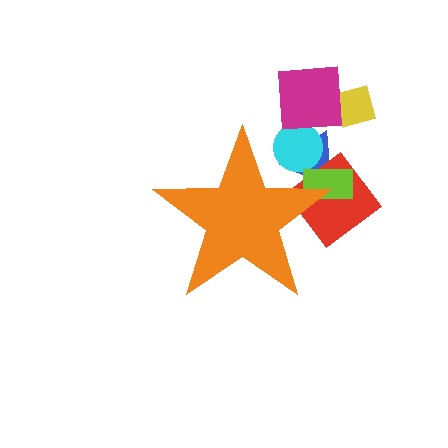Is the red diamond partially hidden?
Yes, the red diamond is partially hidden behind the orange star.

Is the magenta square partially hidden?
No, the magenta square is fully visible.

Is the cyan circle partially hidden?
Yes, the cyan circle is partially hidden behind the orange star.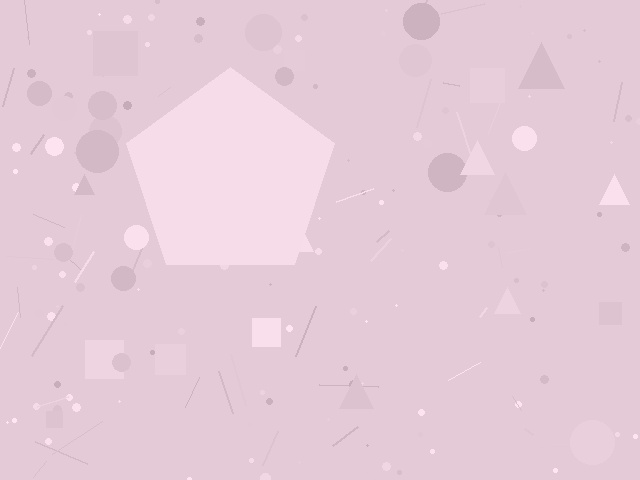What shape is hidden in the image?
A pentagon is hidden in the image.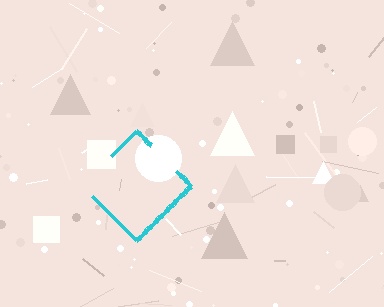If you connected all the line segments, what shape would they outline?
They would outline a diamond.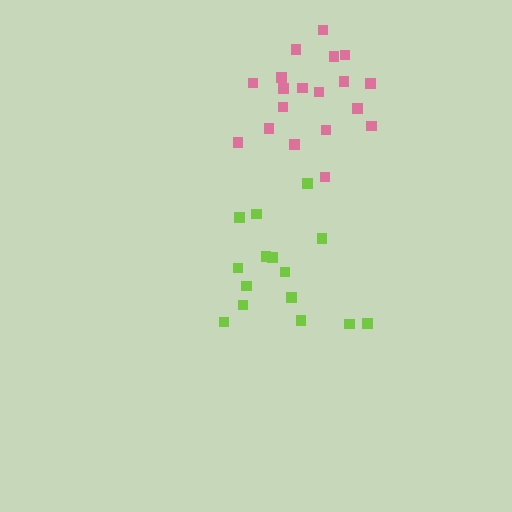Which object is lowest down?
The lime cluster is bottommost.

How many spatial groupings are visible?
There are 2 spatial groupings.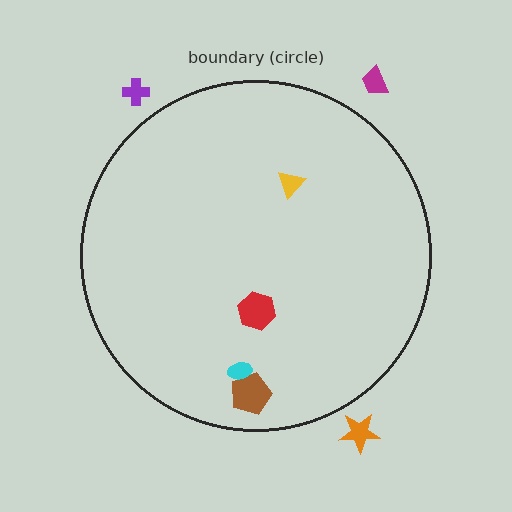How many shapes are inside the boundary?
4 inside, 3 outside.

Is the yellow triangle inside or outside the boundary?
Inside.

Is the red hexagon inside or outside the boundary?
Inside.